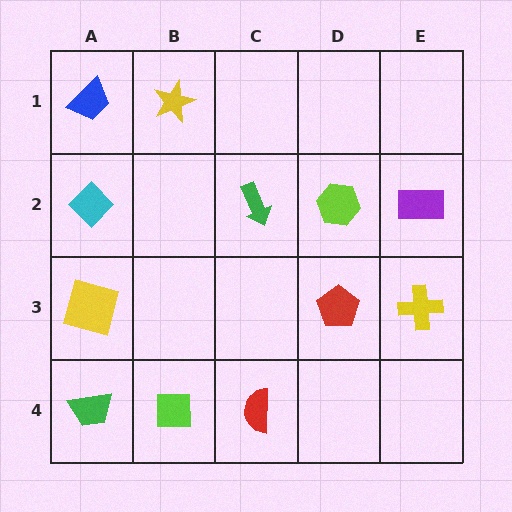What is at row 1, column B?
A yellow star.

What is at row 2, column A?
A cyan diamond.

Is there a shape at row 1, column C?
No, that cell is empty.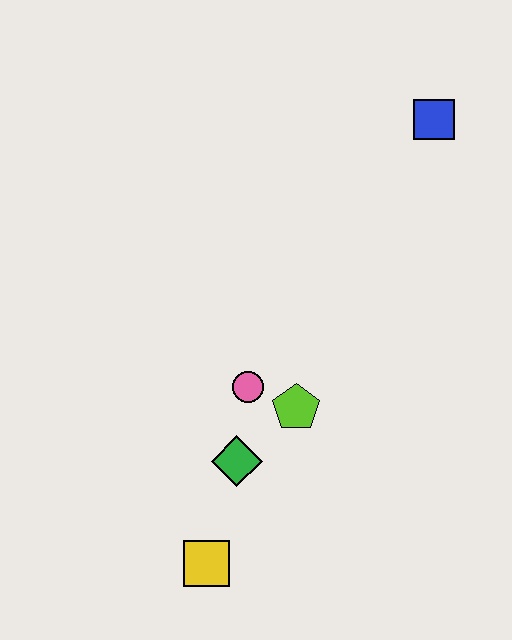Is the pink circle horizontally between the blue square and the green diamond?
Yes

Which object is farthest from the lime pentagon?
The blue square is farthest from the lime pentagon.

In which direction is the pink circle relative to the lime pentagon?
The pink circle is to the left of the lime pentagon.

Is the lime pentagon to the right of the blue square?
No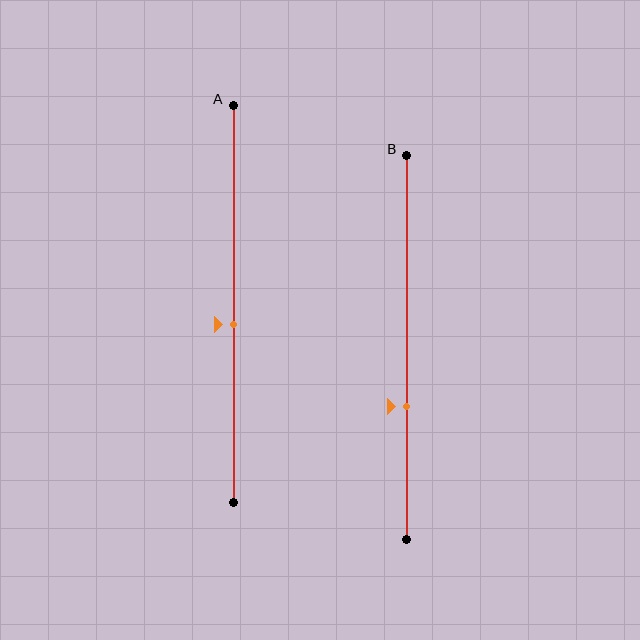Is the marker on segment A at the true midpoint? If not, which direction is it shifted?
No, the marker on segment A is shifted downward by about 5% of the segment length.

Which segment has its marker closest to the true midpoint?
Segment A has its marker closest to the true midpoint.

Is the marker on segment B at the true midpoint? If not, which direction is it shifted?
No, the marker on segment B is shifted downward by about 15% of the segment length.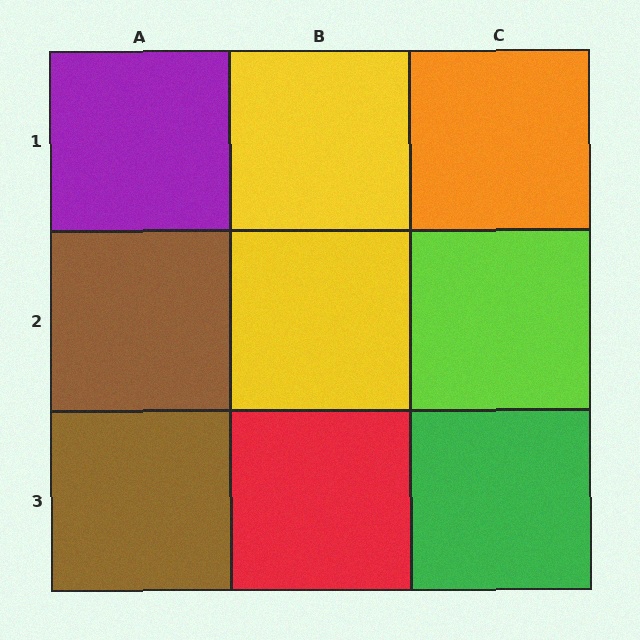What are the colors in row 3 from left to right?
Brown, red, green.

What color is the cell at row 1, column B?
Yellow.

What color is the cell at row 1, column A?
Purple.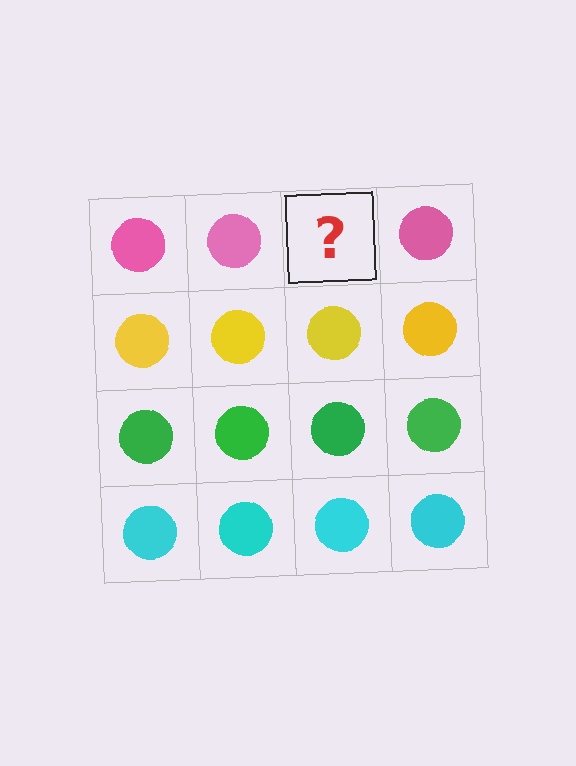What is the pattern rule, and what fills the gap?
The rule is that each row has a consistent color. The gap should be filled with a pink circle.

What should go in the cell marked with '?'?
The missing cell should contain a pink circle.